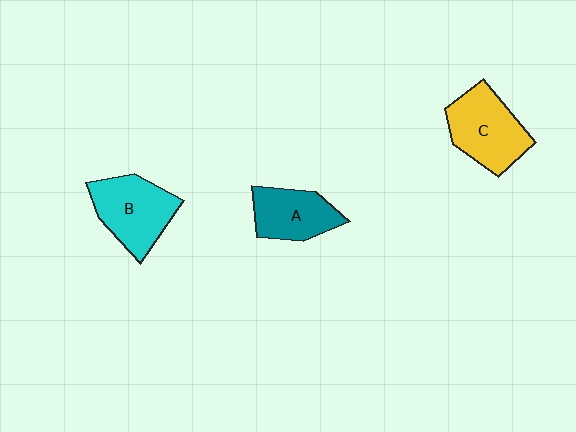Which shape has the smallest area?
Shape A (teal).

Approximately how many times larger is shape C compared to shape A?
Approximately 1.3 times.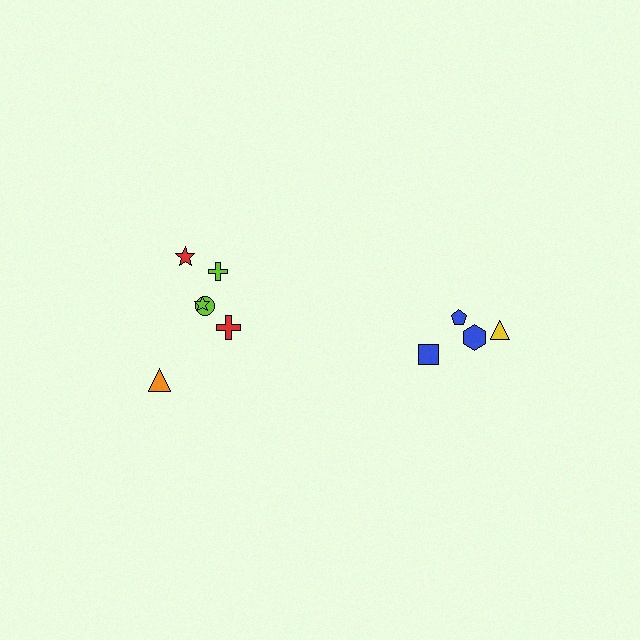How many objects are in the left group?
There are 6 objects.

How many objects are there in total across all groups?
There are 10 objects.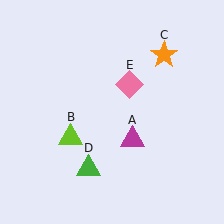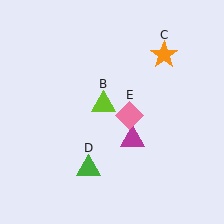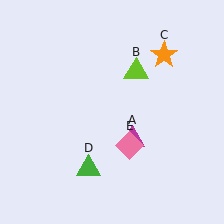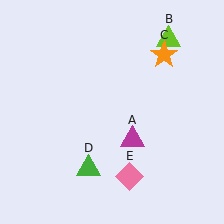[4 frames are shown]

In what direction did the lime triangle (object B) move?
The lime triangle (object B) moved up and to the right.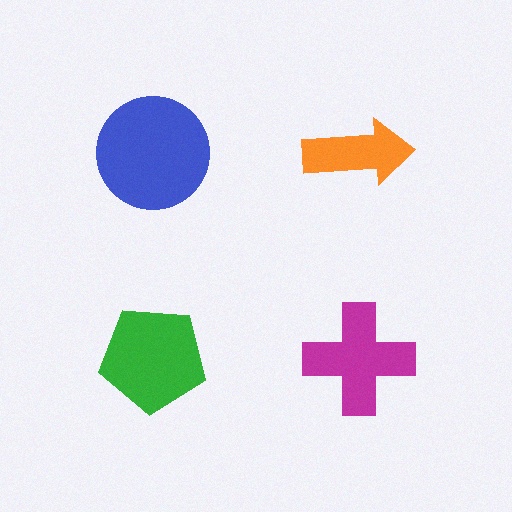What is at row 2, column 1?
A green pentagon.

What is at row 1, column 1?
A blue circle.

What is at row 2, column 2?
A magenta cross.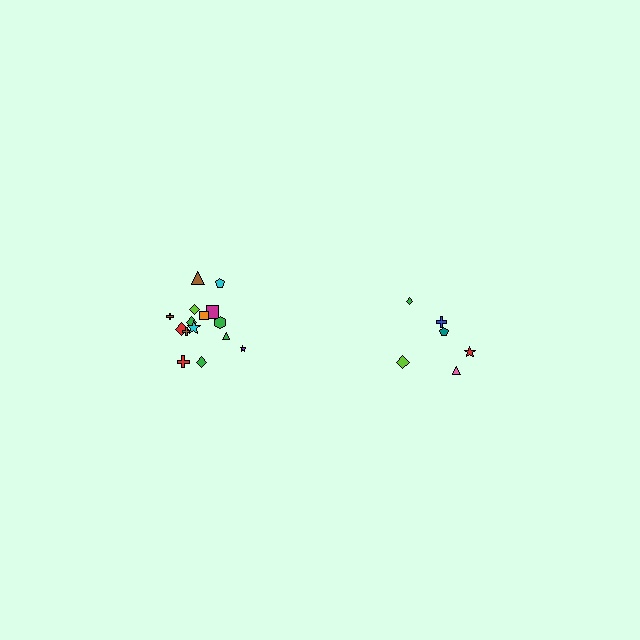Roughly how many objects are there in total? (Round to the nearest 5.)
Roughly 20 objects in total.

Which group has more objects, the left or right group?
The left group.